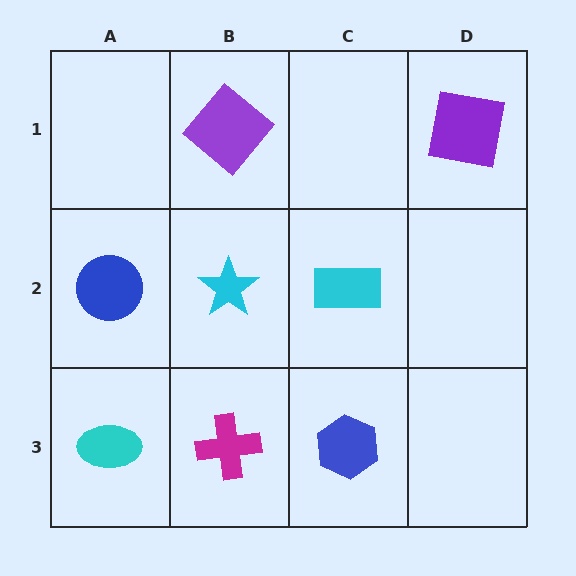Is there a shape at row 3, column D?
No, that cell is empty.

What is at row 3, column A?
A cyan ellipse.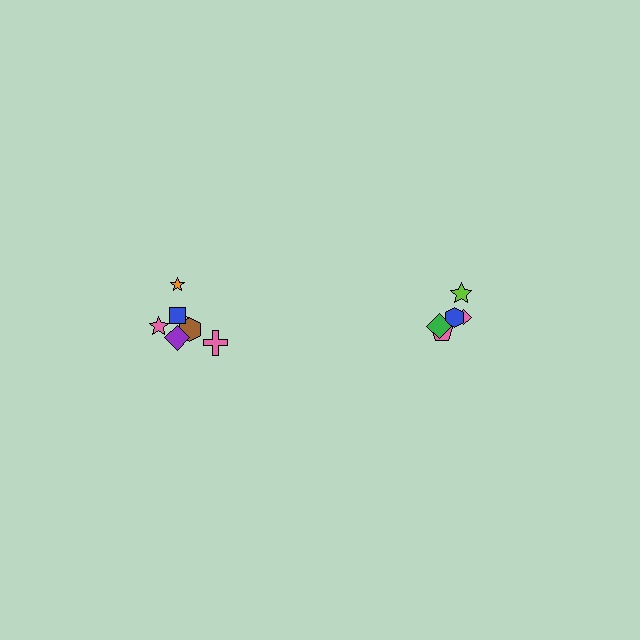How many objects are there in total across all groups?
There are 12 objects.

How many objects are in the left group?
There are 7 objects.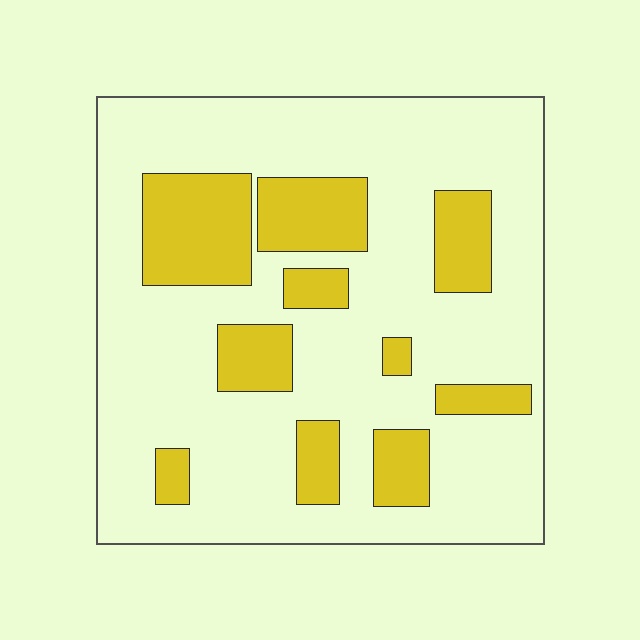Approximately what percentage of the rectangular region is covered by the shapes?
Approximately 25%.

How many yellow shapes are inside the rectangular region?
10.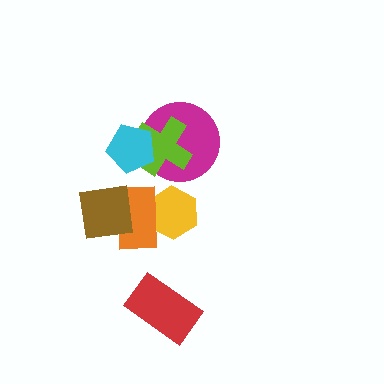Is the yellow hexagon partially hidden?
Yes, it is partially covered by another shape.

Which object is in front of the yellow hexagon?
The orange rectangle is in front of the yellow hexagon.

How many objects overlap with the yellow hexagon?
1 object overlaps with the yellow hexagon.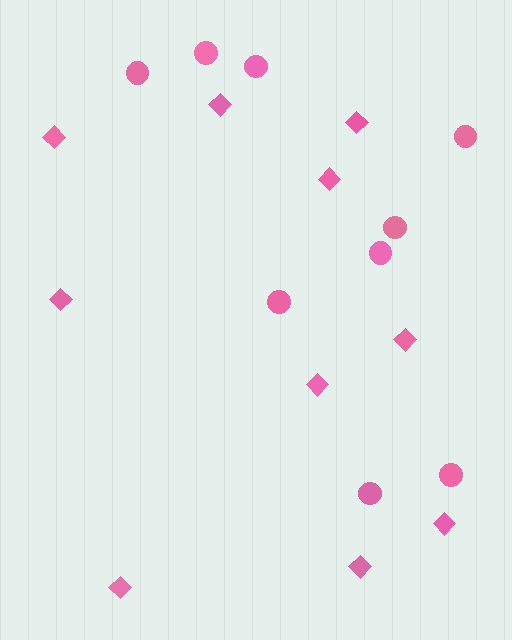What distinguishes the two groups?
There are 2 groups: one group of diamonds (10) and one group of circles (9).